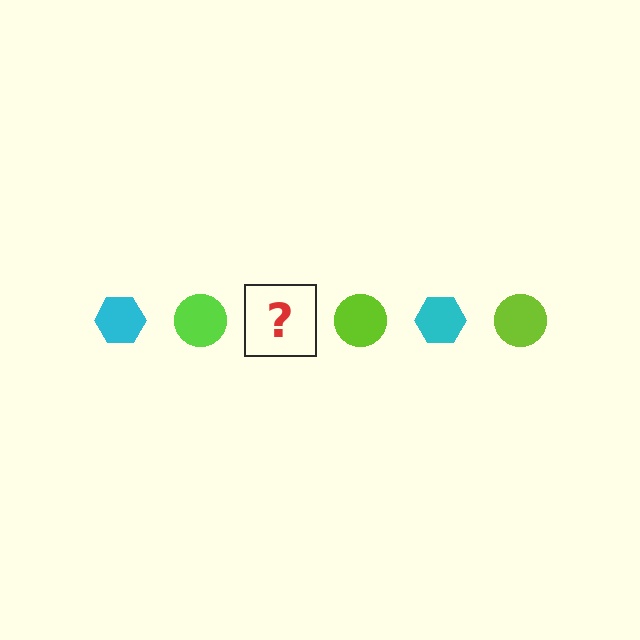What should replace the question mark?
The question mark should be replaced with a cyan hexagon.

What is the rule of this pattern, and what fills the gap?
The rule is that the pattern alternates between cyan hexagon and lime circle. The gap should be filled with a cyan hexagon.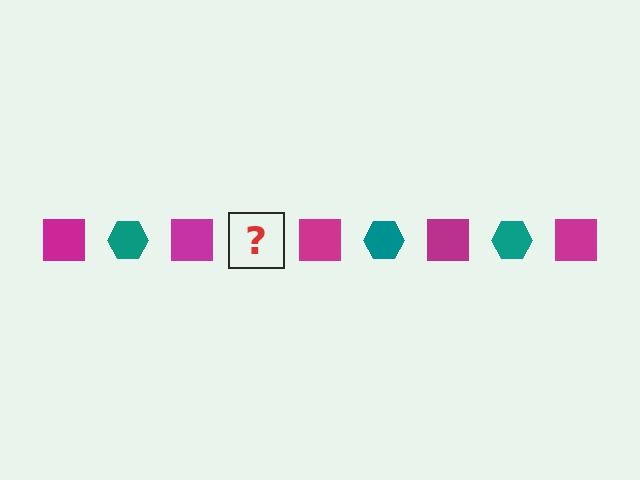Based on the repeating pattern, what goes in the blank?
The blank should be a teal hexagon.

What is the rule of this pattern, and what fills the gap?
The rule is that the pattern alternates between magenta square and teal hexagon. The gap should be filled with a teal hexagon.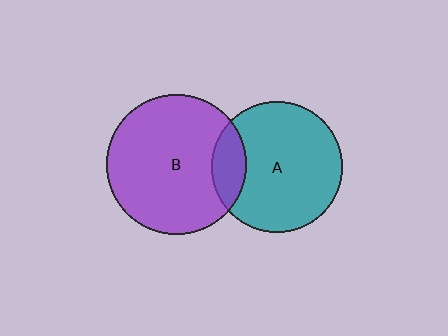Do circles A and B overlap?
Yes.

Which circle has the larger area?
Circle B (purple).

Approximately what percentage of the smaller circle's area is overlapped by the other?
Approximately 15%.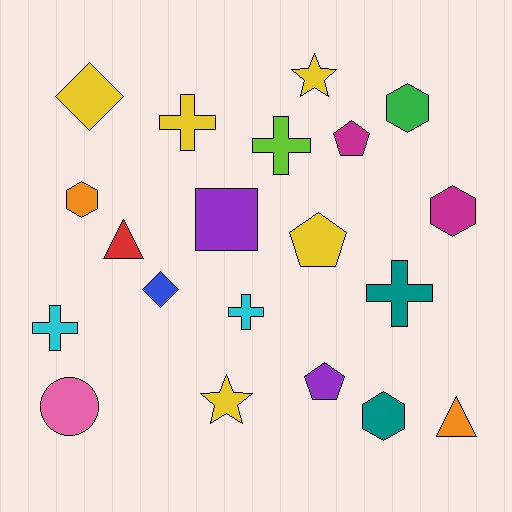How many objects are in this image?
There are 20 objects.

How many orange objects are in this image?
There are 2 orange objects.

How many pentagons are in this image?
There are 3 pentagons.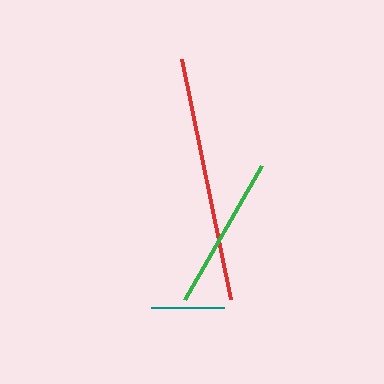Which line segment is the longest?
The red line is the longest at approximately 244 pixels.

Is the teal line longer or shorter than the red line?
The red line is longer than the teal line.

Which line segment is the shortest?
The teal line is the shortest at approximately 74 pixels.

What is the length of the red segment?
The red segment is approximately 244 pixels long.